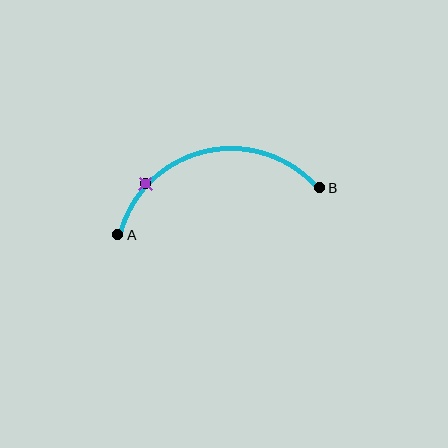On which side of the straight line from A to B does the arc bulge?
The arc bulges above the straight line connecting A and B.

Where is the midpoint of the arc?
The arc midpoint is the point on the curve farthest from the straight line joining A and B. It sits above that line.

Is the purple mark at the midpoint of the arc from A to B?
No. The purple mark lies on the arc but is closer to endpoint A. The arc midpoint would be at the point on the curve equidistant along the arc from both A and B.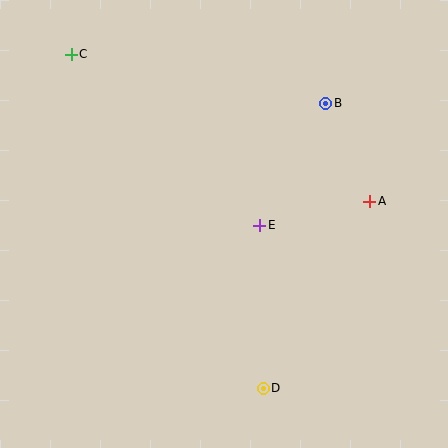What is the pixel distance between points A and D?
The distance between A and D is 216 pixels.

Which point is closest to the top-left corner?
Point C is closest to the top-left corner.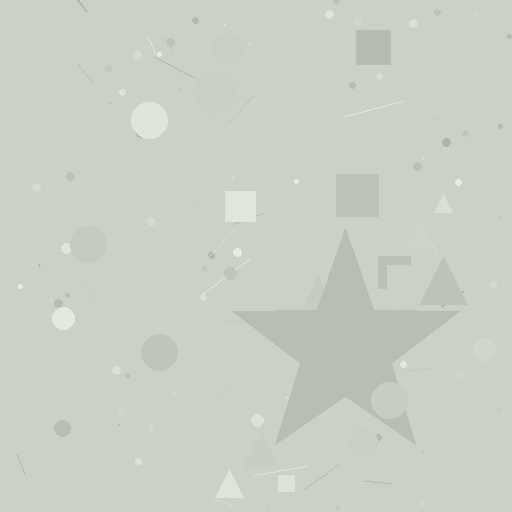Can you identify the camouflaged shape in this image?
The camouflaged shape is a star.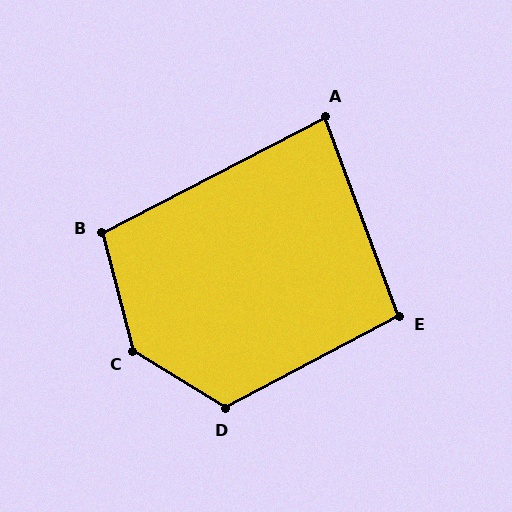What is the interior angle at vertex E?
Approximately 98 degrees (obtuse).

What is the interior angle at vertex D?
Approximately 120 degrees (obtuse).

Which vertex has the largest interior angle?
C, at approximately 136 degrees.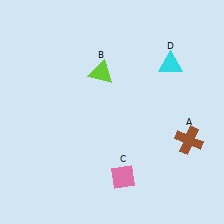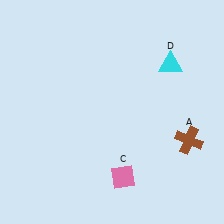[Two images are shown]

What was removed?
The lime triangle (B) was removed in Image 2.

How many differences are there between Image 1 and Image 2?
There is 1 difference between the two images.